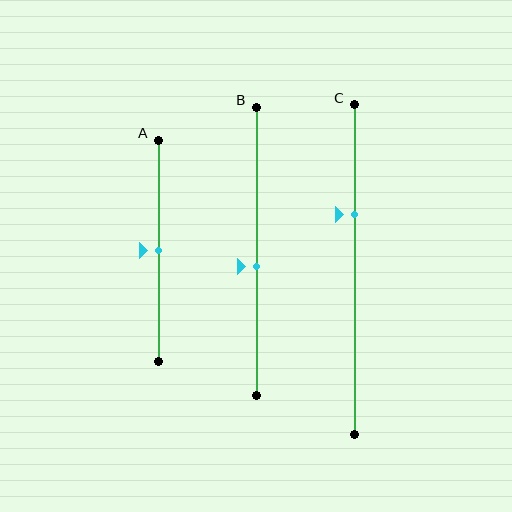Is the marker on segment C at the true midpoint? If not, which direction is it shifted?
No, the marker on segment C is shifted upward by about 17% of the segment length.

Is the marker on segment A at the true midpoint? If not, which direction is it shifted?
Yes, the marker on segment A is at the true midpoint.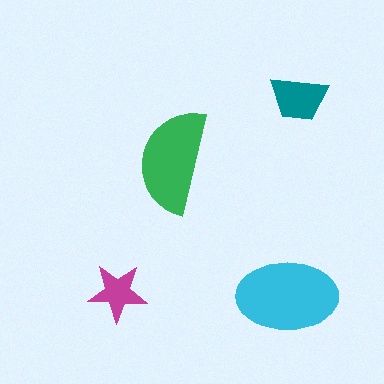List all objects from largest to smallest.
The cyan ellipse, the green semicircle, the teal trapezoid, the magenta star.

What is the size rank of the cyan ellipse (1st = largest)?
1st.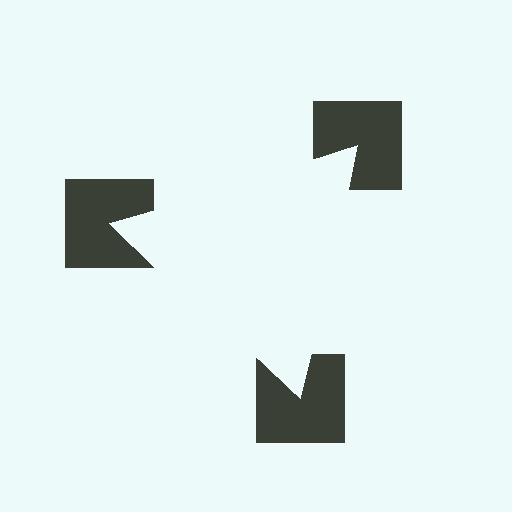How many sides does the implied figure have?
3 sides.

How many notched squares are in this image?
There are 3 — one at each vertex of the illusory triangle.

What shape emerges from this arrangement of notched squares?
An illusory triangle — its edges are inferred from the aligned wedge cuts in the notched squares, not physically drawn.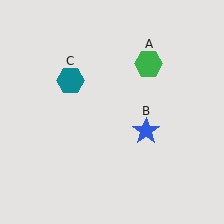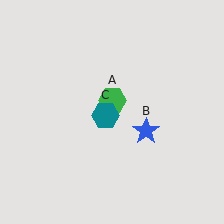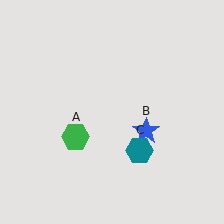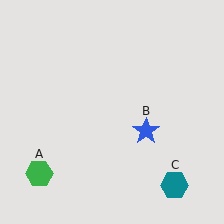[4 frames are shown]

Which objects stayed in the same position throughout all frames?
Blue star (object B) remained stationary.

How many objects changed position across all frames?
2 objects changed position: green hexagon (object A), teal hexagon (object C).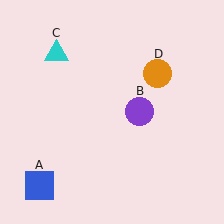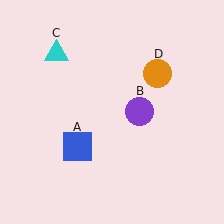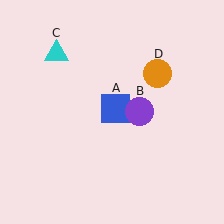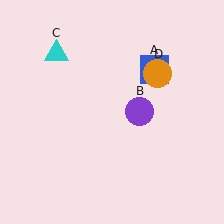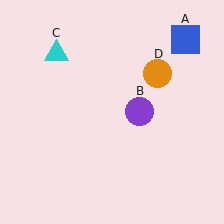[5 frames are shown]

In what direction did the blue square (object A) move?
The blue square (object A) moved up and to the right.